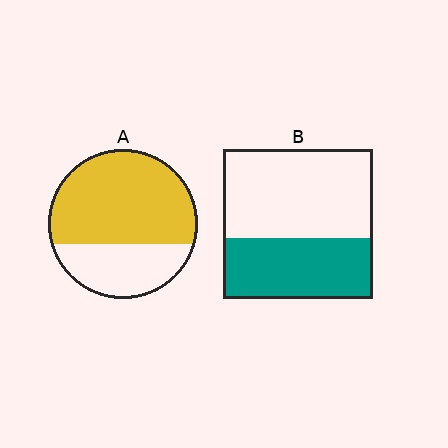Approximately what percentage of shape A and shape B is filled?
A is approximately 65% and B is approximately 40%.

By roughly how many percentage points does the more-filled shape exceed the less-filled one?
By roughly 25 percentage points (A over B).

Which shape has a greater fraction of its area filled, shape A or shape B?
Shape A.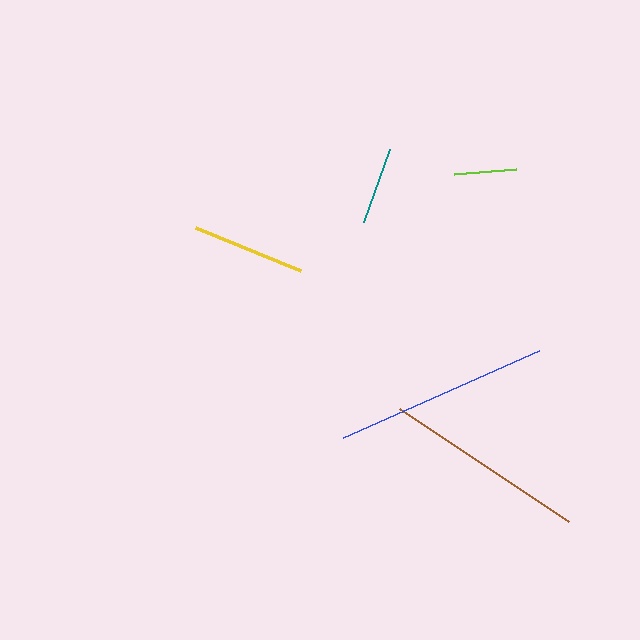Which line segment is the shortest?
The lime line is the shortest at approximately 62 pixels.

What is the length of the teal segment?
The teal segment is approximately 78 pixels long.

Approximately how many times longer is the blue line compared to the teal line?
The blue line is approximately 2.8 times the length of the teal line.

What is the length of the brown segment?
The brown segment is approximately 203 pixels long.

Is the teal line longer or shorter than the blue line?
The blue line is longer than the teal line.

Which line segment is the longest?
The blue line is the longest at approximately 214 pixels.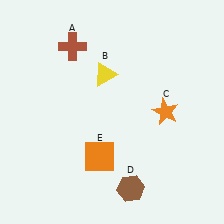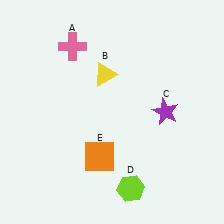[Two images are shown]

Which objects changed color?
A changed from brown to pink. C changed from orange to purple. D changed from brown to lime.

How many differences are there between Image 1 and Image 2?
There are 3 differences between the two images.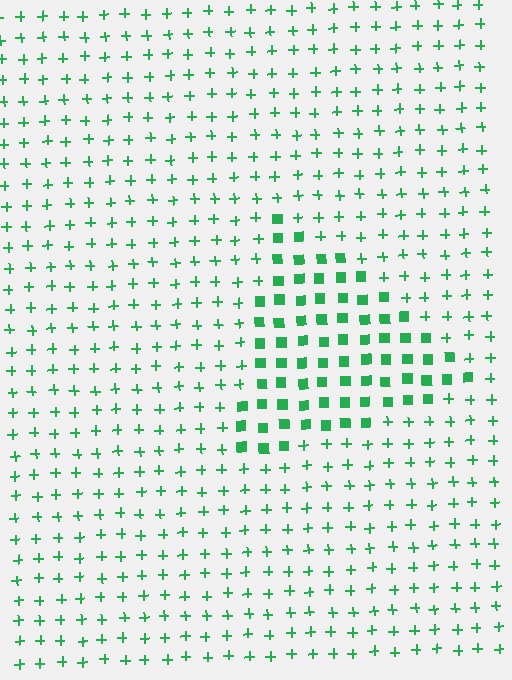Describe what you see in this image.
The image is filled with small green elements arranged in a uniform grid. A triangle-shaped region contains squares, while the surrounding area contains plus signs. The boundary is defined purely by the change in element shape.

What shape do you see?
I see a triangle.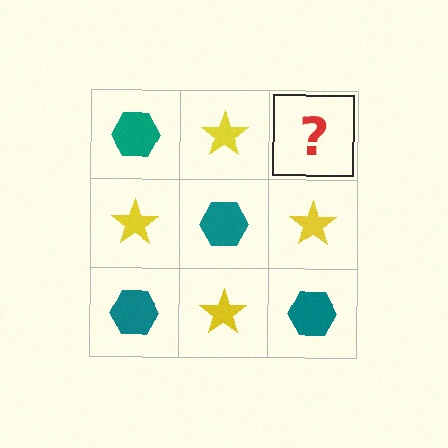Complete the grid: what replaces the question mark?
The question mark should be replaced with a teal hexagon.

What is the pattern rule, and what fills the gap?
The rule is that it alternates teal hexagon and yellow star in a checkerboard pattern. The gap should be filled with a teal hexagon.